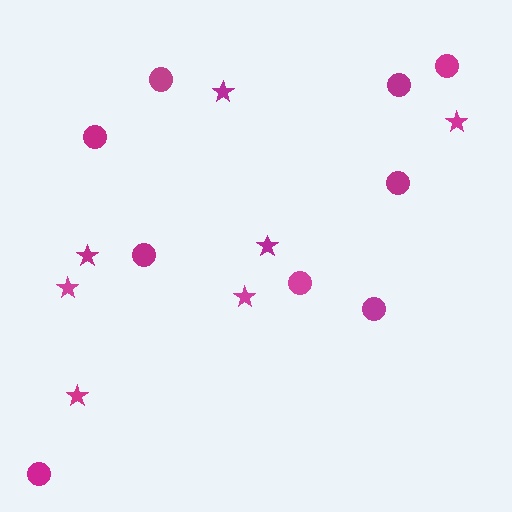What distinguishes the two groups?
There are 2 groups: one group of circles (9) and one group of stars (7).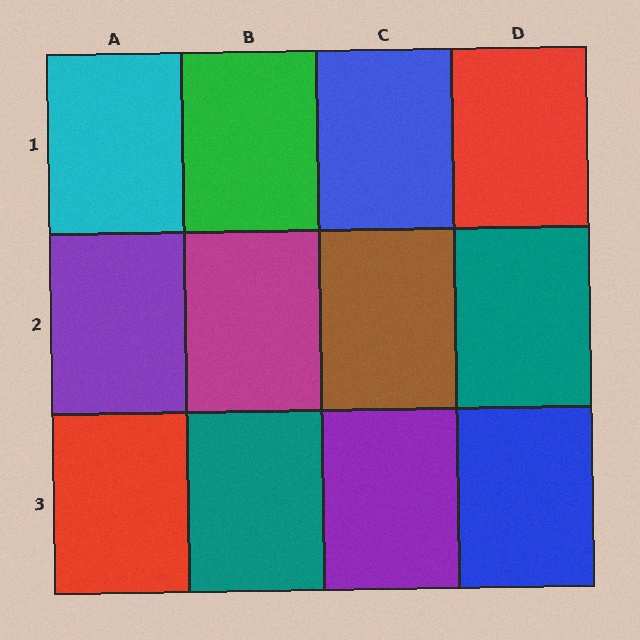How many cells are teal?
2 cells are teal.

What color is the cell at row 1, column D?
Red.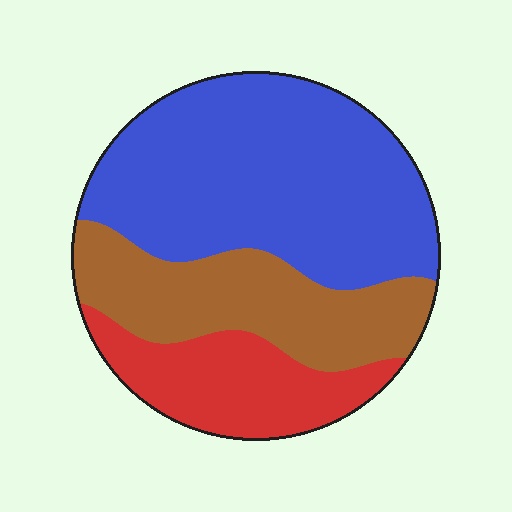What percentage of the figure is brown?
Brown covers roughly 30% of the figure.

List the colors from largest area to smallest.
From largest to smallest: blue, brown, red.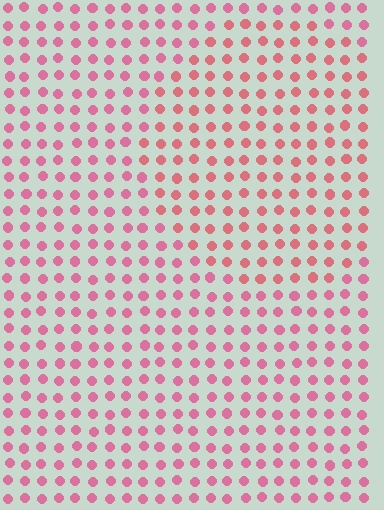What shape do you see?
I see a circle.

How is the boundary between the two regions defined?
The boundary is defined purely by a slight shift in hue (about 20 degrees). Spacing, size, and orientation are identical on both sides.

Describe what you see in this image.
The image is filled with small pink elements in a uniform arrangement. A circle-shaped region is visible where the elements are tinted to a slightly different hue, forming a subtle color boundary.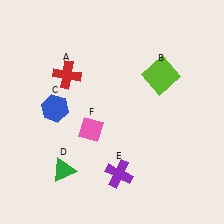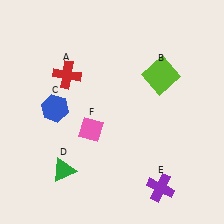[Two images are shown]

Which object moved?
The purple cross (E) moved right.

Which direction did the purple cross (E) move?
The purple cross (E) moved right.